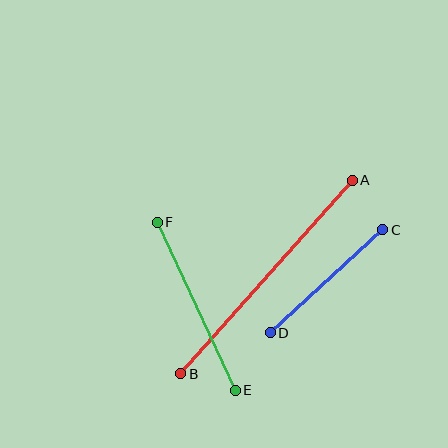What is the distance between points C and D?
The distance is approximately 153 pixels.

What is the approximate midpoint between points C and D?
The midpoint is at approximately (326, 281) pixels.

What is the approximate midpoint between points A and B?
The midpoint is at approximately (267, 277) pixels.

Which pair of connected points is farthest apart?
Points A and B are farthest apart.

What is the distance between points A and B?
The distance is approximately 258 pixels.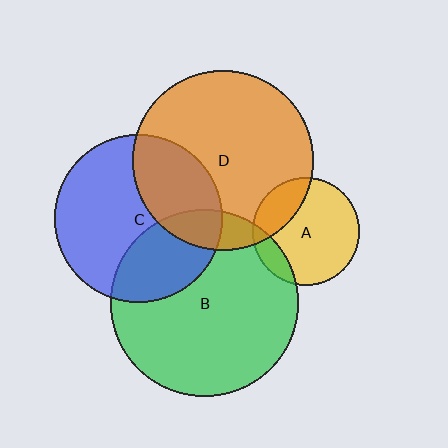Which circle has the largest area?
Circle B (green).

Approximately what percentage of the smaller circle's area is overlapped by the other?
Approximately 10%.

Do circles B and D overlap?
Yes.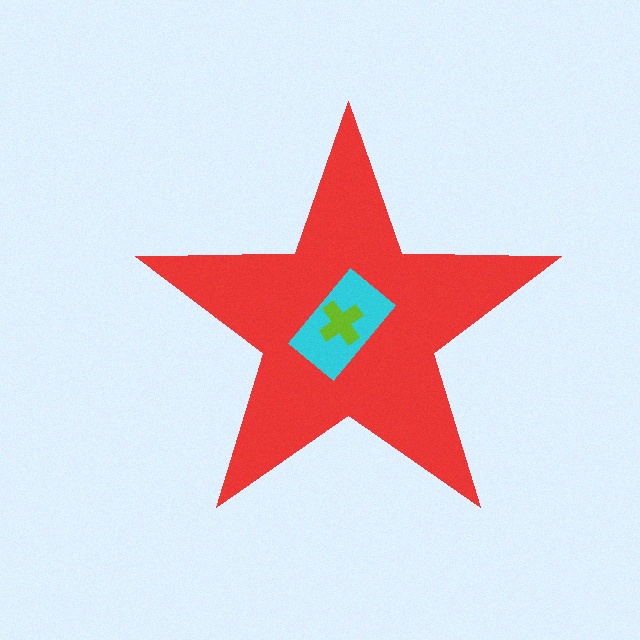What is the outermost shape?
The red star.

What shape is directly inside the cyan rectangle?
The lime cross.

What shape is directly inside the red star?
The cyan rectangle.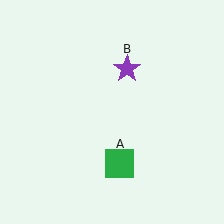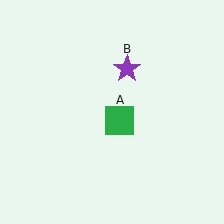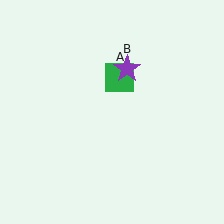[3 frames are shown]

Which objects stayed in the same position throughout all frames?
Purple star (object B) remained stationary.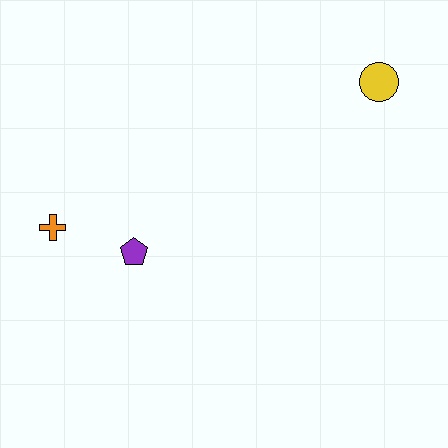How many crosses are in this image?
There is 1 cross.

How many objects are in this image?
There are 3 objects.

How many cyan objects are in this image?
There are no cyan objects.